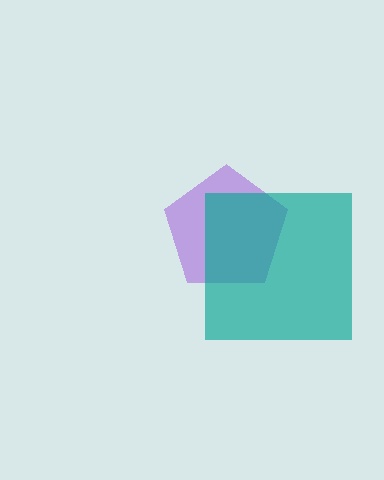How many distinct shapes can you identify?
There are 2 distinct shapes: a purple pentagon, a teal square.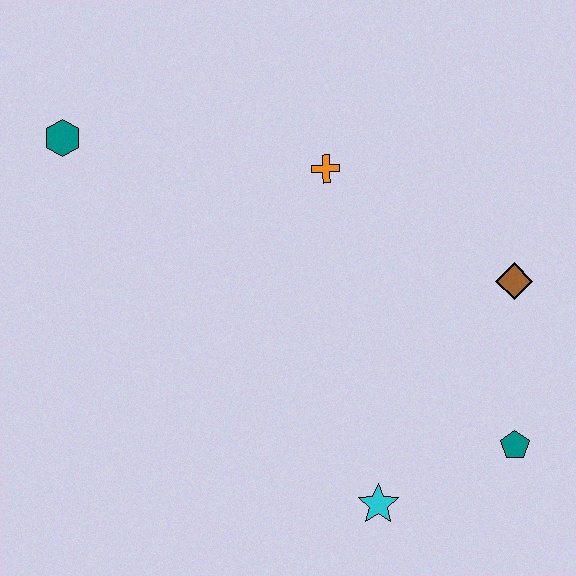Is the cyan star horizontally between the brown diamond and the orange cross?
Yes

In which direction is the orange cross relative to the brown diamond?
The orange cross is to the left of the brown diamond.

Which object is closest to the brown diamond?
The teal pentagon is closest to the brown diamond.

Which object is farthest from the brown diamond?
The teal hexagon is farthest from the brown diamond.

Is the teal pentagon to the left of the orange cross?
No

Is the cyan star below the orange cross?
Yes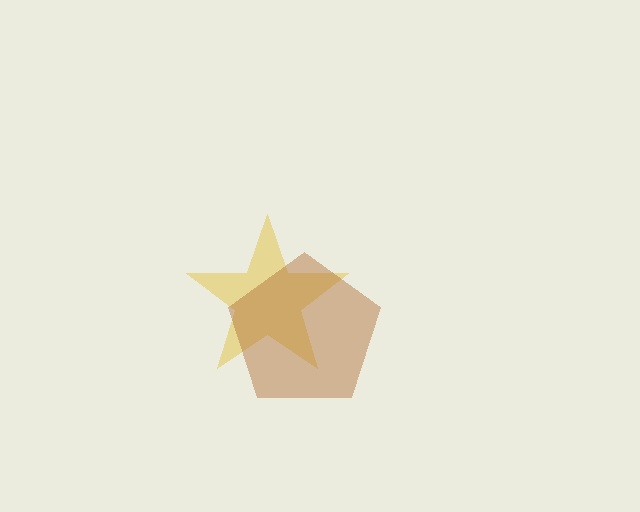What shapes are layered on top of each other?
The layered shapes are: a yellow star, a brown pentagon.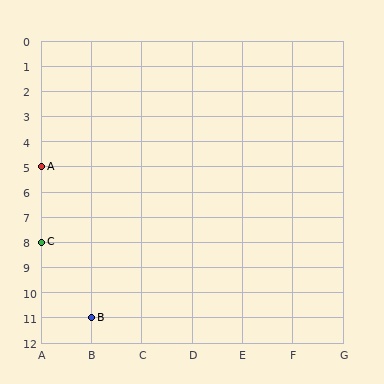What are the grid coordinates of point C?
Point C is at grid coordinates (A, 8).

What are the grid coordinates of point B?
Point B is at grid coordinates (B, 11).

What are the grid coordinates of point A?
Point A is at grid coordinates (A, 5).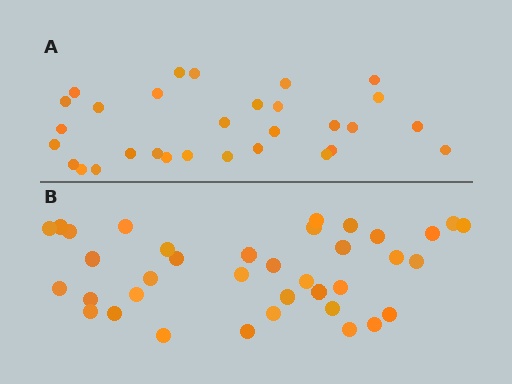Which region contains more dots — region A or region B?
Region B (the bottom region) has more dots.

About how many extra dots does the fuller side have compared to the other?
Region B has roughly 8 or so more dots than region A.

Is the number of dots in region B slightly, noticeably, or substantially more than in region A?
Region B has only slightly more — the two regions are fairly close. The ratio is roughly 1.2 to 1.